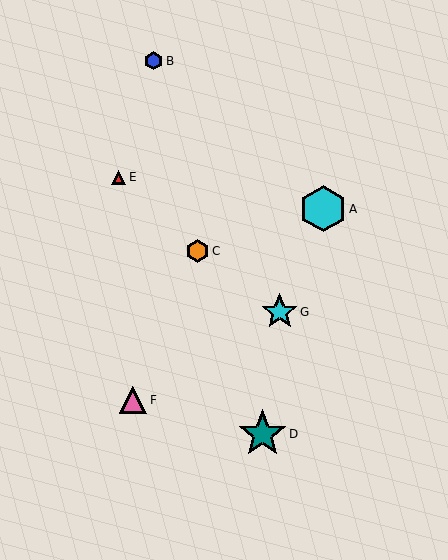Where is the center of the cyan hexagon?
The center of the cyan hexagon is at (323, 209).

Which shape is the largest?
The teal star (labeled D) is the largest.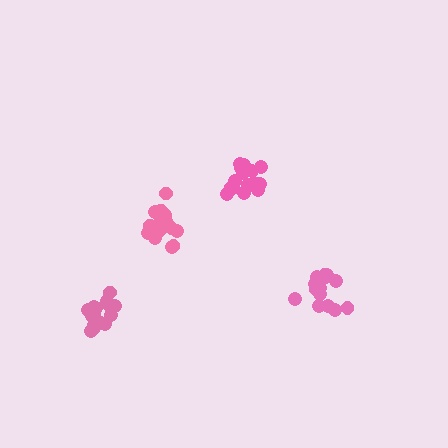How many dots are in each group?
Group 1: 17 dots, Group 2: 16 dots, Group 3: 16 dots, Group 4: 16 dots (65 total).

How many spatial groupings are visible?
There are 4 spatial groupings.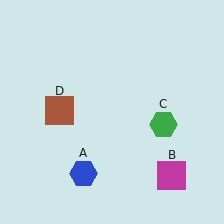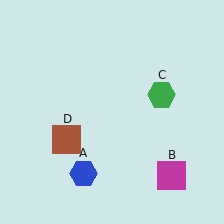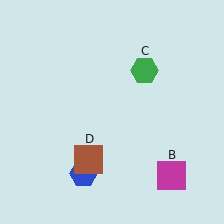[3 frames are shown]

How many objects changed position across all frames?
2 objects changed position: green hexagon (object C), brown square (object D).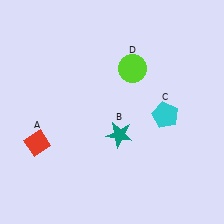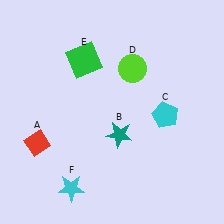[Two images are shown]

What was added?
A green square (E), a cyan star (F) were added in Image 2.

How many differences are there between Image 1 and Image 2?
There are 2 differences between the two images.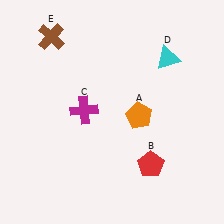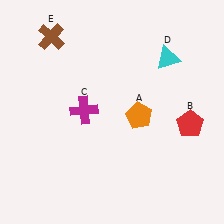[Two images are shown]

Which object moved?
The red pentagon (B) moved up.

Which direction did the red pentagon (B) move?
The red pentagon (B) moved up.